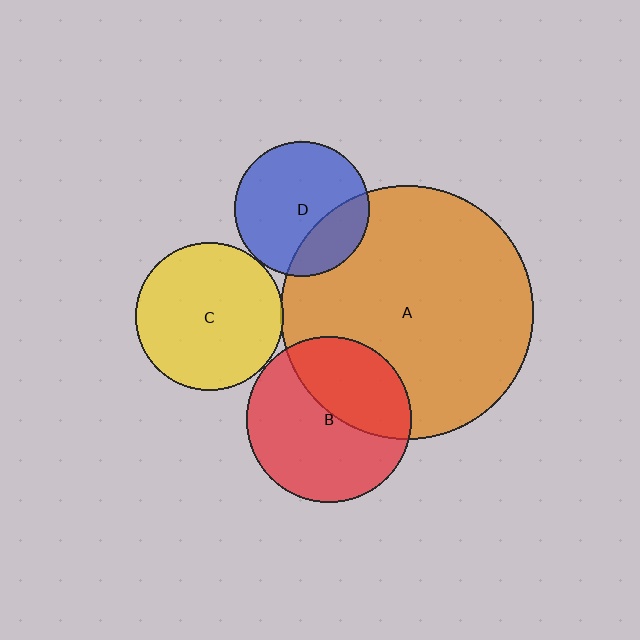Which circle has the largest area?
Circle A (orange).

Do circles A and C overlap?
Yes.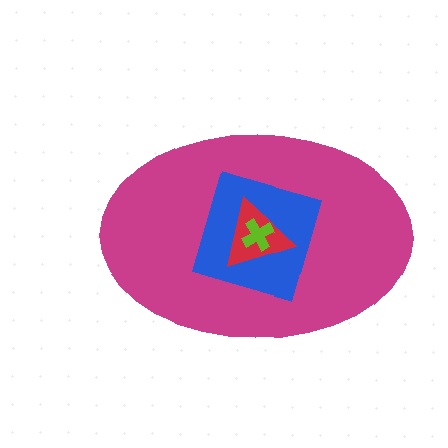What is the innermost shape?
The lime cross.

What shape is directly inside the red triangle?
The lime cross.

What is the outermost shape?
The magenta ellipse.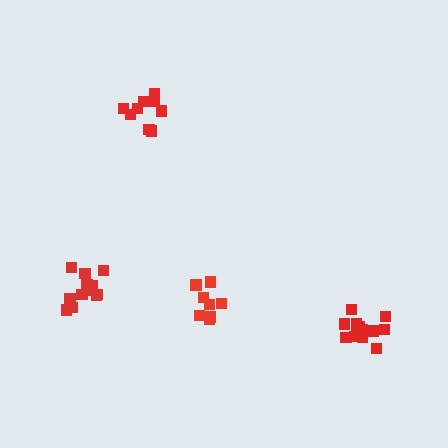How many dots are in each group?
Group 1: 8 dots, Group 2: 12 dots, Group 3: 9 dots, Group 4: 14 dots (43 total).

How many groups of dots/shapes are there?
There are 4 groups.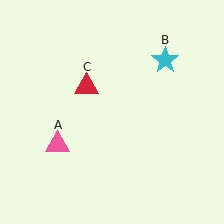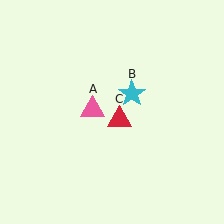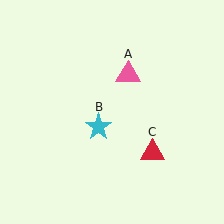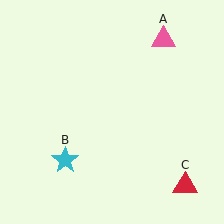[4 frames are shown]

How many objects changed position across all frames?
3 objects changed position: pink triangle (object A), cyan star (object B), red triangle (object C).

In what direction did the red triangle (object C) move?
The red triangle (object C) moved down and to the right.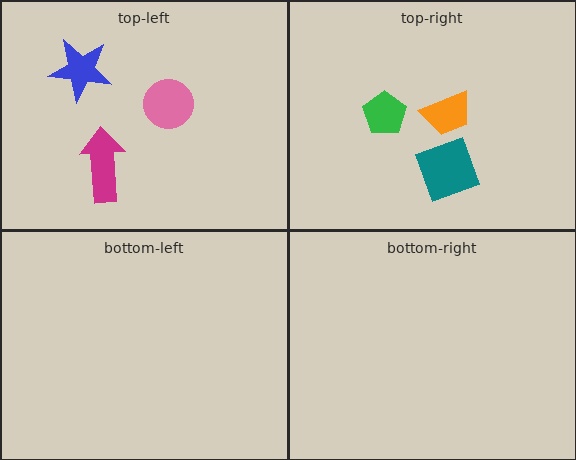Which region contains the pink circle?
The top-left region.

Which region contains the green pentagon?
The top-right region.